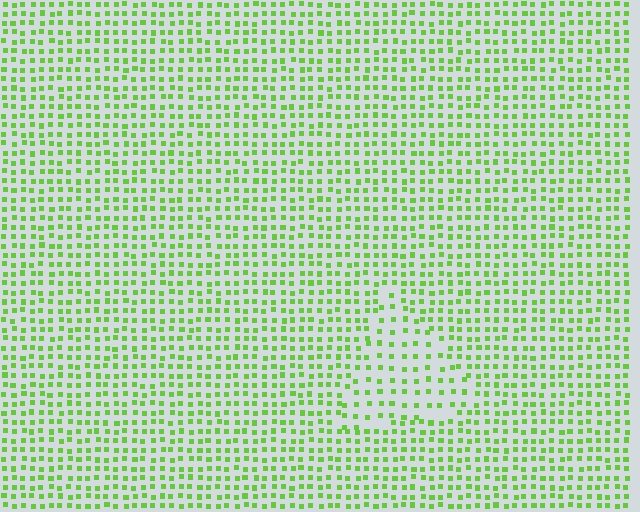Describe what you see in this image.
The image contains small lime elements arranged at two different densities. A triangle-shaped region is visible where the elements are less densely packed than the surrounding area.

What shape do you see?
I see a triangle.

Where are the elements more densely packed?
The elements are more densely packed outside the triangle boundary.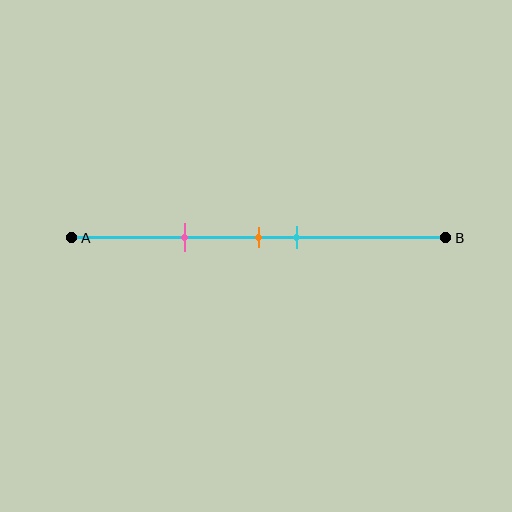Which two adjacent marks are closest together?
The orange and cyan marks are the closest adjacent pair.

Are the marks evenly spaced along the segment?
No, the marks are not evenly spaced.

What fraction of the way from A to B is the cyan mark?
The cyan mark is approximately 60% (0.6) of the way from A to B.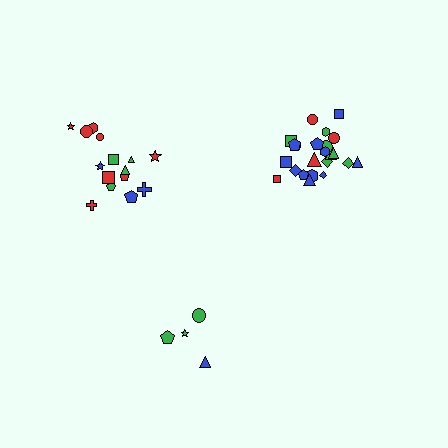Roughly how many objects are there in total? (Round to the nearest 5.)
Roughly 45 objects in total.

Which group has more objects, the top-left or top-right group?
The top-right group.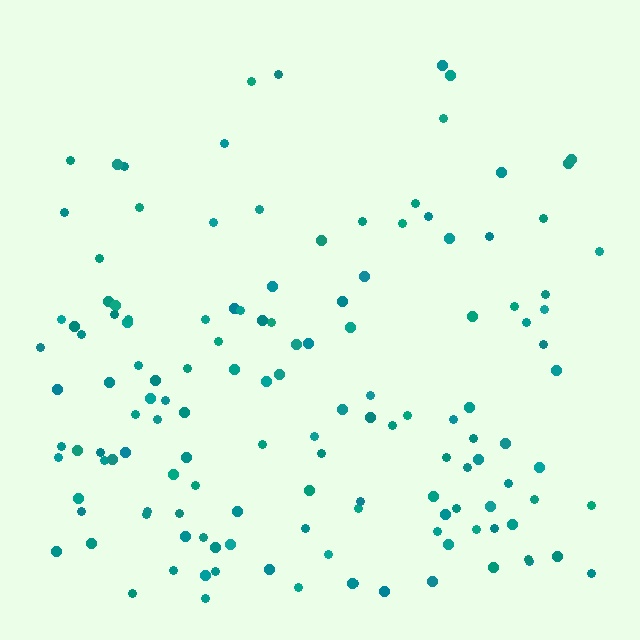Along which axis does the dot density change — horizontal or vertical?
Vertical.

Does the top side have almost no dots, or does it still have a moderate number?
Still a moderate number, just noticeably fewer than the bottom.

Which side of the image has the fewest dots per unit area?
The top.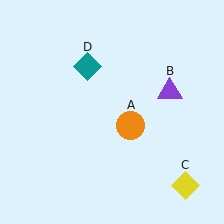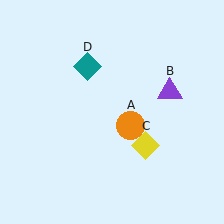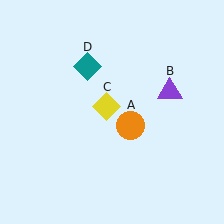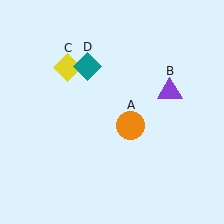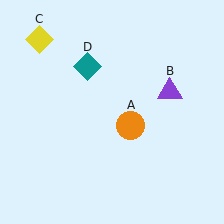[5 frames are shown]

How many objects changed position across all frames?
1 object changed position: yellow diamond (object C).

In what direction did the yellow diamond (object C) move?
The yellow diamond (object C) moved up and to the left.